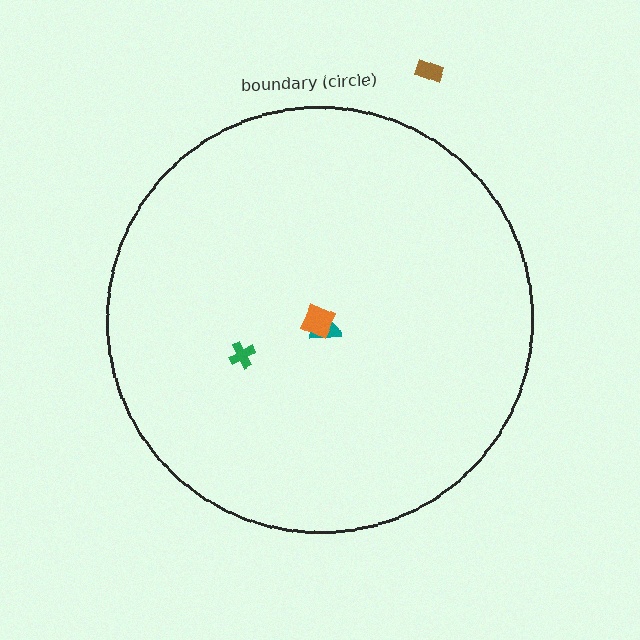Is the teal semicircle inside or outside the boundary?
Inside.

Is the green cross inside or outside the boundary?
Inside.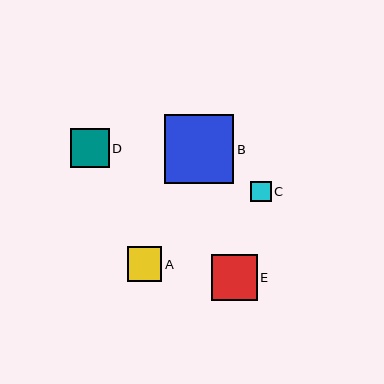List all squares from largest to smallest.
From largest to smallest: B, E, D, A, C.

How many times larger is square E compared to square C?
Square E is approximately 2.3 times the size of square C.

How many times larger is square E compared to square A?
Square E is approximately 1.3 times the size of square A.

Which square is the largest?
Square B is the largest with a size of approximately 69 pixels.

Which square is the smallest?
Square C is the smallest with a size of approximately 20 pixels.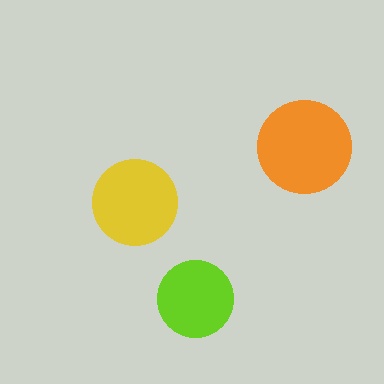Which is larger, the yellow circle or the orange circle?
The orange one.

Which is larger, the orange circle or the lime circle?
The orange one.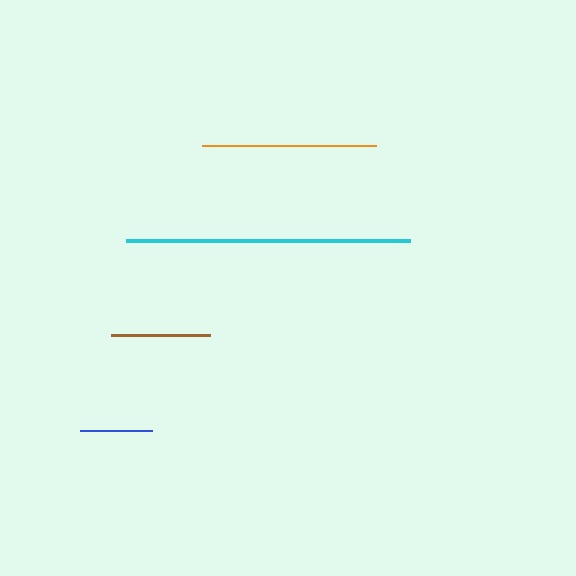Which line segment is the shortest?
The blue line is the shortest at approximately 71 pixels.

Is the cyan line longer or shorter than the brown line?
The cyan line is longer than the brown line.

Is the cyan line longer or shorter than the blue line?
The cyan line is longer than the blue line.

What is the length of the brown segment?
The brown segment is approximately 99 pixels long.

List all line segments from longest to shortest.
From longest to shortest: cyan, orange, brown, blue.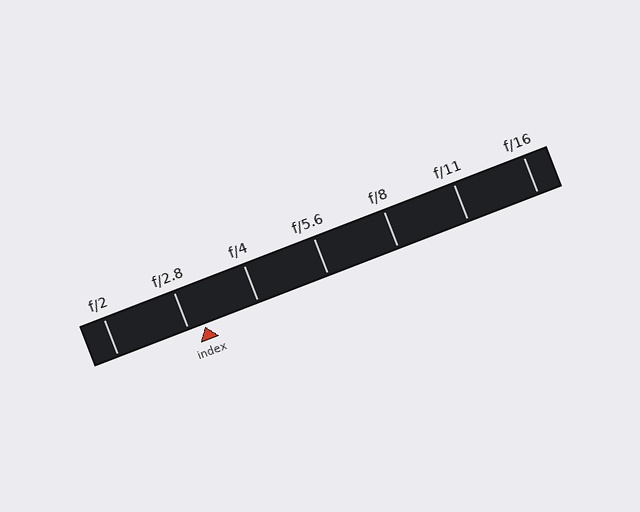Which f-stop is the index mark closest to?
The index mark is closest to f/2.8.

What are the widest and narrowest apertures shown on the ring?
The widest aperture shown is f/2 and the narrowest is f/16.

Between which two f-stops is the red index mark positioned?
The index mark is between f/2.8 and f/4.